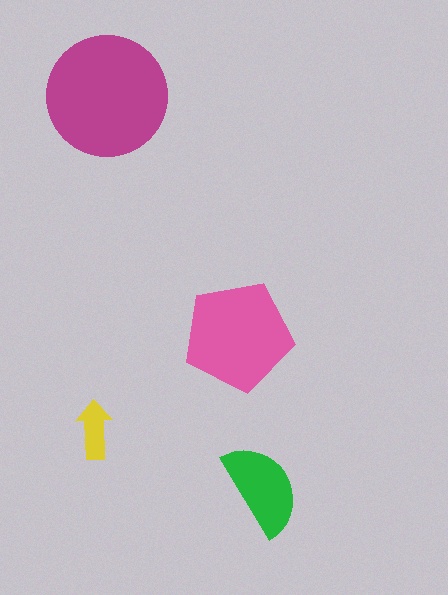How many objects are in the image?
There are 4 objects in the image.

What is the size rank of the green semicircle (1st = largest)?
3rd.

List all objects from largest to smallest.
The magenta circle, the pink pentagon, the green semicircle, the yellow arrow.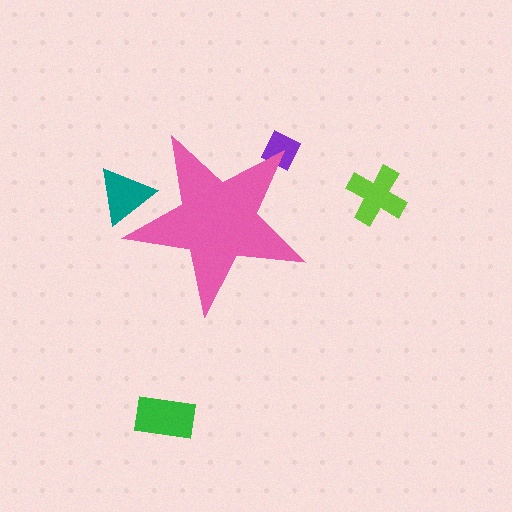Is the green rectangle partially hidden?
No, the green rectangle is fully visible.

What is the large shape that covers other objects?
A pink star.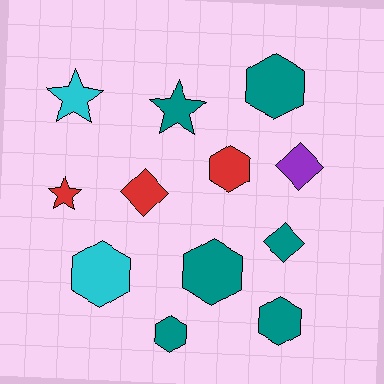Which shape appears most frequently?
Hexagon, with 6 objects.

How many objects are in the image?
There are 12 objects.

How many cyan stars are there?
There is 1 cyan star.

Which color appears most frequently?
Teal, with 6 objects.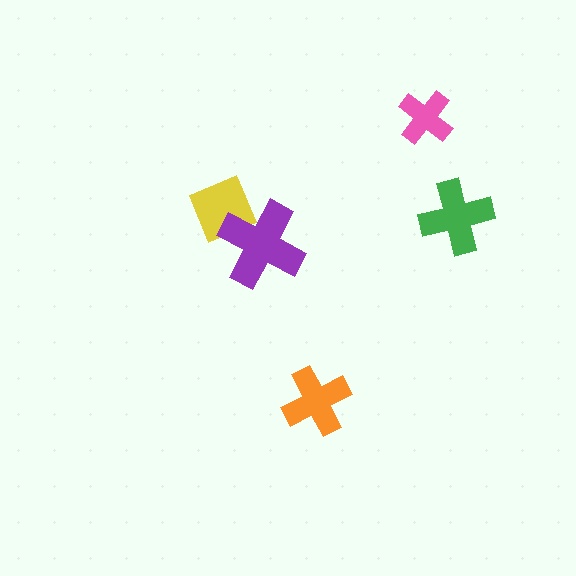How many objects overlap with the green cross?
0 objects overlap with the green cross.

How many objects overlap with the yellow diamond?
1 object overlaps with the yellow diamond.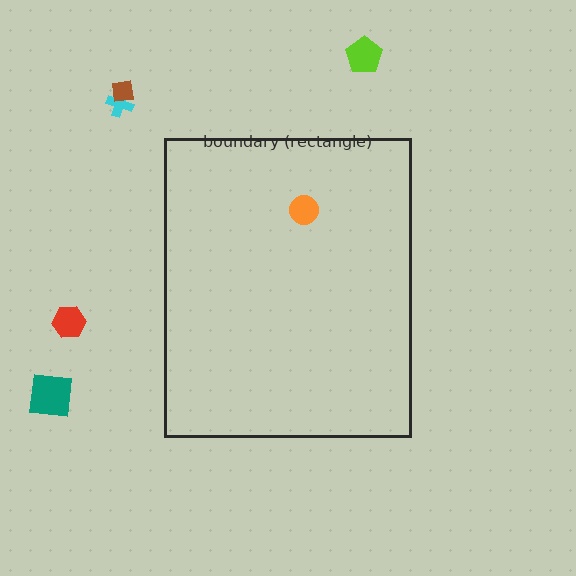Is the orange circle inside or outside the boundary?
Inside.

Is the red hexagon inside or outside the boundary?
Outside.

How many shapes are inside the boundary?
1 inside, 5 outside.